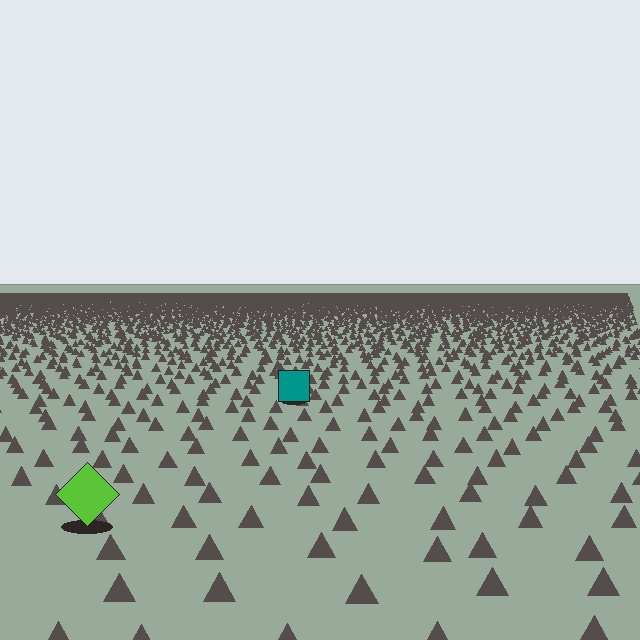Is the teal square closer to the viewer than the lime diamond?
No. The lime diamond is closer — you can tell from the texture gradient: the ground texture is coarser near it.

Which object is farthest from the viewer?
The teal square is farthest from the viewer. It appears smaller and the ground texture around it is denser.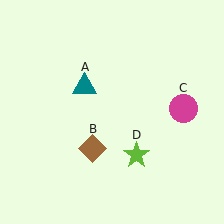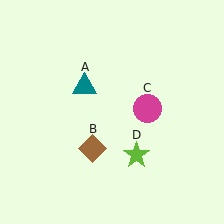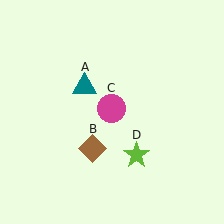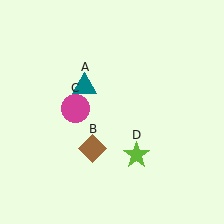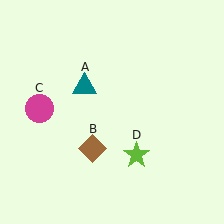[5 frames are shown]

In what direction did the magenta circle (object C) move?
The magenta circle (object C) moved left.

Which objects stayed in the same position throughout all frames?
Teal triangle (object A) and brown diamond (object B) and lime star (object D) remained stationary.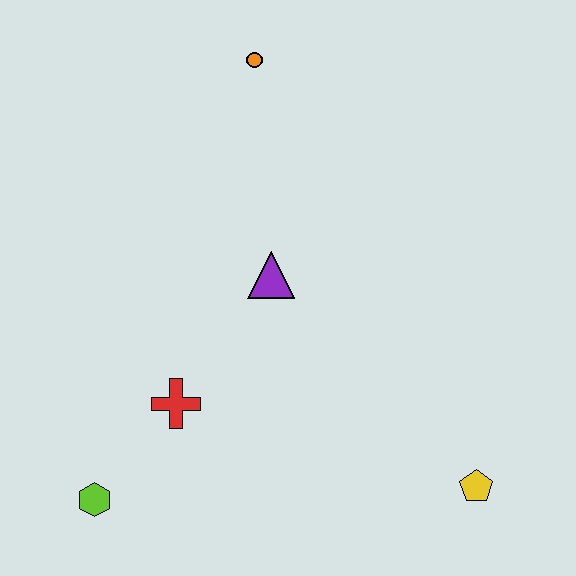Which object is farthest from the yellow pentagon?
The orange circle is farthest from the yellow pentagon.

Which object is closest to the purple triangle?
The red cross is closest to the purple triangle.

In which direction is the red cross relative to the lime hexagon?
The red cross is above the lime hexagon.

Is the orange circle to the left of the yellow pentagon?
Yes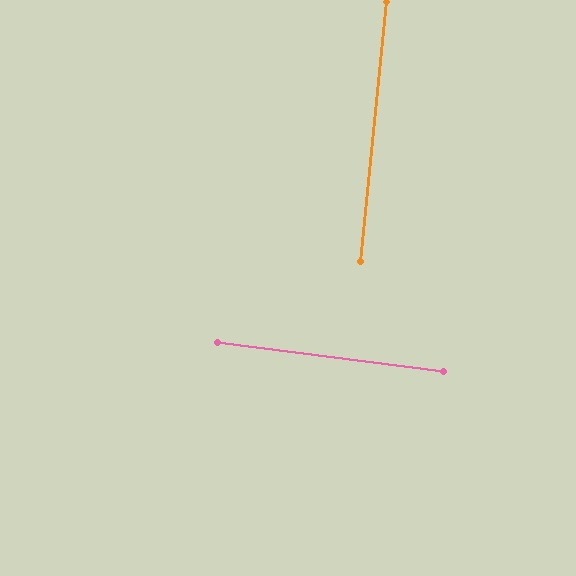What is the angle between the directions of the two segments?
Approximately 88 degrees.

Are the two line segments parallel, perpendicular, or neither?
Perpendicular — they meet at approximately 88°.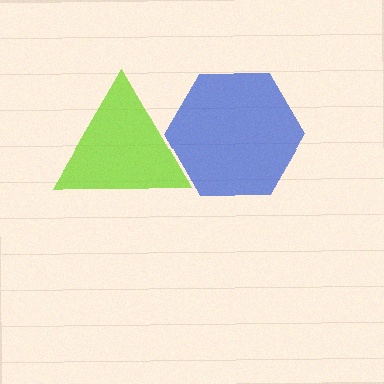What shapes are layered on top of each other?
The layered shapes are: a blue hexagon, a lime triangle.